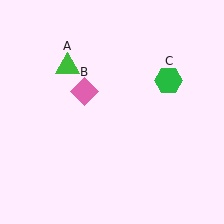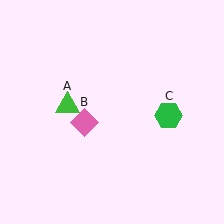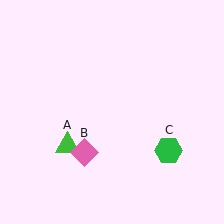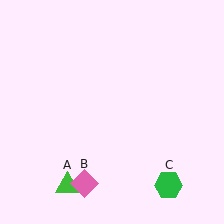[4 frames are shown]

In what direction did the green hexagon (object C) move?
The green hexagon (object C) moved down.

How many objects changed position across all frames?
3 objects changed position: green triangle (object A), pink diamond (object B), green hexagon (object C).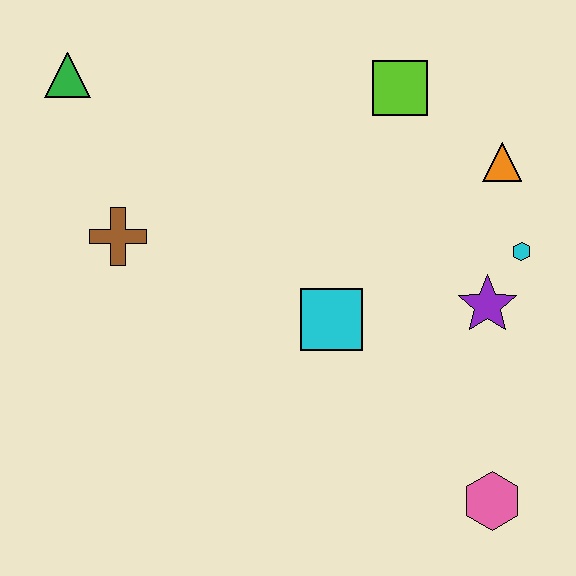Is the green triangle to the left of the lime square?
Yes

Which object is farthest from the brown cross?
The pink hexagon is farthest from the brown cross.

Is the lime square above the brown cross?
Yes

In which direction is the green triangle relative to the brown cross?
The green triangle is above the brown cross.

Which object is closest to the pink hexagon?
The purple star is closest to the pink hexagon.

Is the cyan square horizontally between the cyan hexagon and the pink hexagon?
No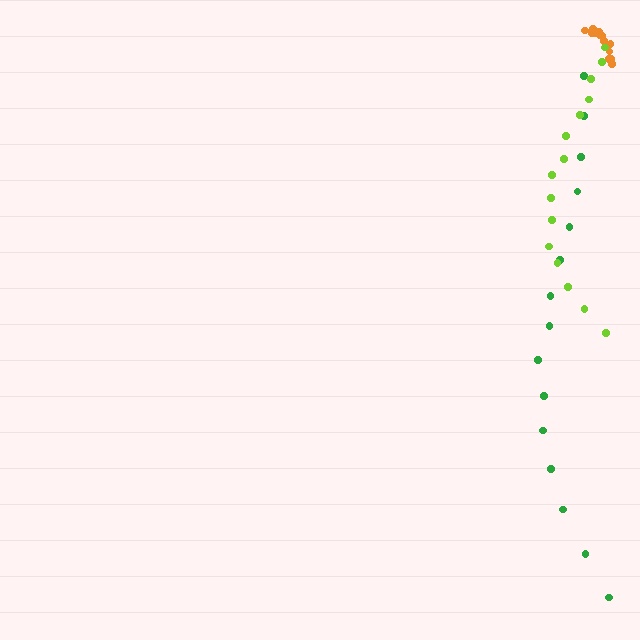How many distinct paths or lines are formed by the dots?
There are 3 distinct paths.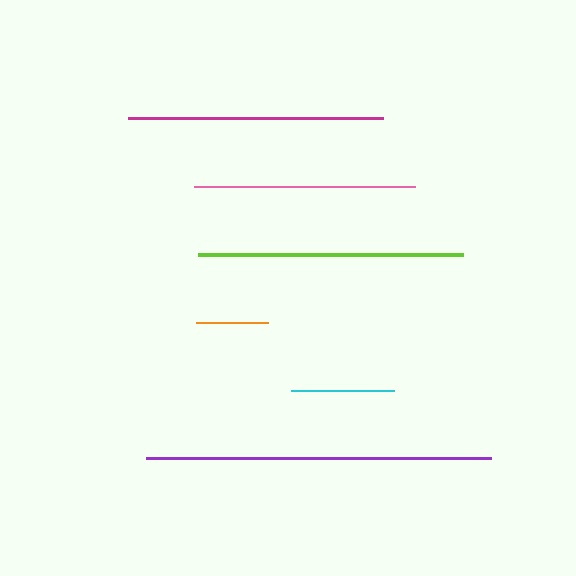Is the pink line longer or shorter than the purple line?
The purple line is longer than the pink line.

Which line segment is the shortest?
The orange line is the shortest at approximately 72 pixels.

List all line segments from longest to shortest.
From longest to shortest: purple, lime, magenta, pink, cyan, orange.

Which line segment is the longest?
The purple line is the longest at approximately 345 pixels.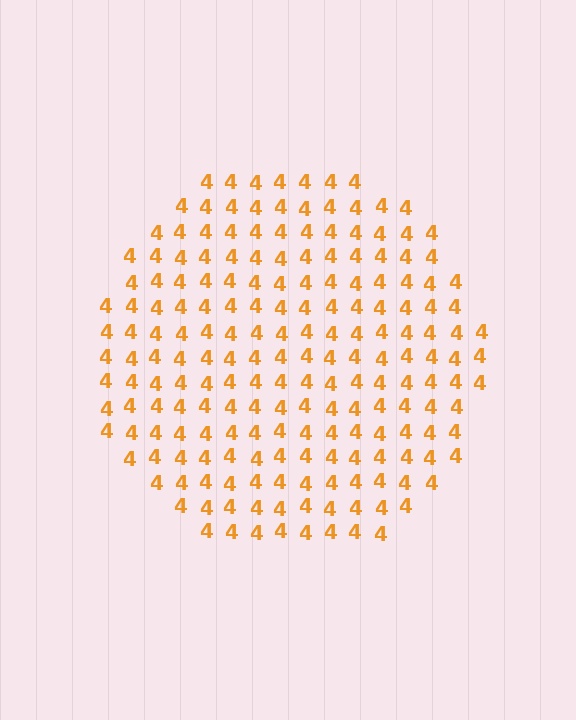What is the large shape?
The large shape is a circle.